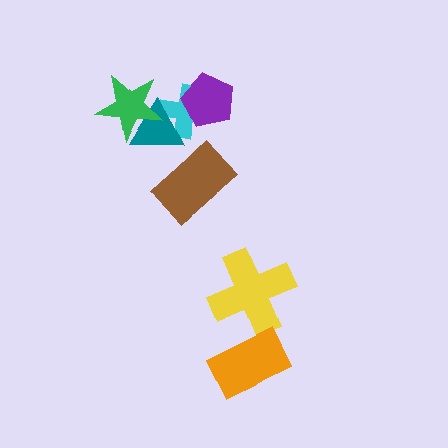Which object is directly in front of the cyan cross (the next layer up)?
The teal triangle is directly in front of the cyan cross.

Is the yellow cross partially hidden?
Yes, it is partially covered by another shape.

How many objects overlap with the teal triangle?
2 objects overlap with the teal triangle.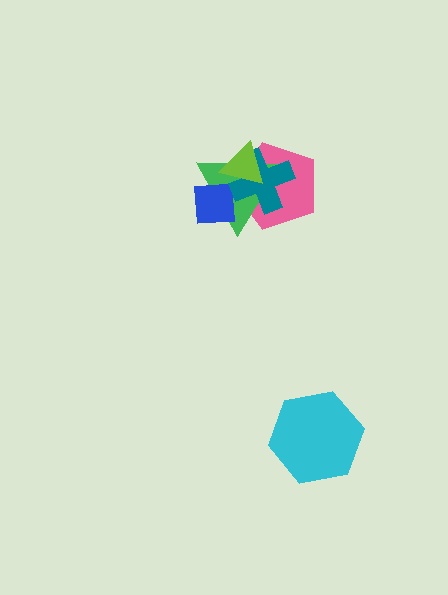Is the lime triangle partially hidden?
No, no other shape covers it.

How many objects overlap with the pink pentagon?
4 objects overlap with the pink pentagon.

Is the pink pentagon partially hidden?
Yes, it is partially covered by another shape.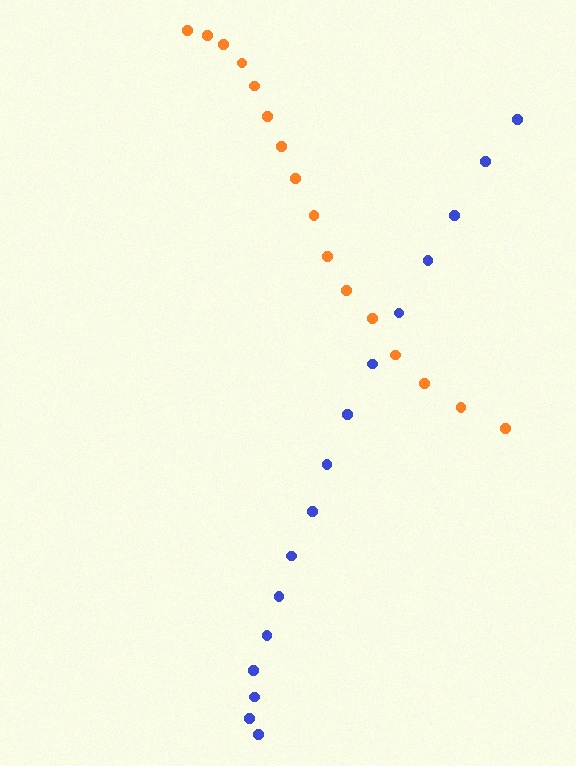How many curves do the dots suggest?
There are 2 distinct paths.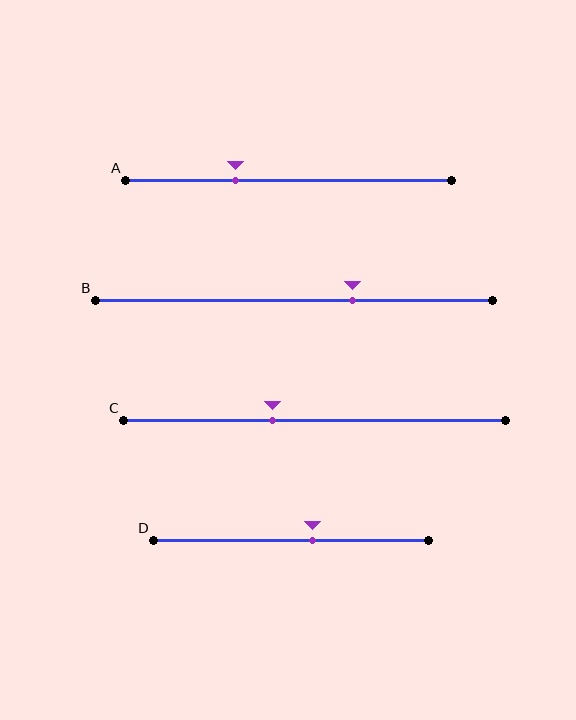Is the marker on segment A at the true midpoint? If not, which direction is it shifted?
No, the marker on segment A is shifted to the left by about 16% of the segment length.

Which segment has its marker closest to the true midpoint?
Segment D has its marker closest to the true midpoint.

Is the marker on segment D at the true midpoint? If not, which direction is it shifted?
No, the marker on segment D is shifted to the right by about 8% of the segment length.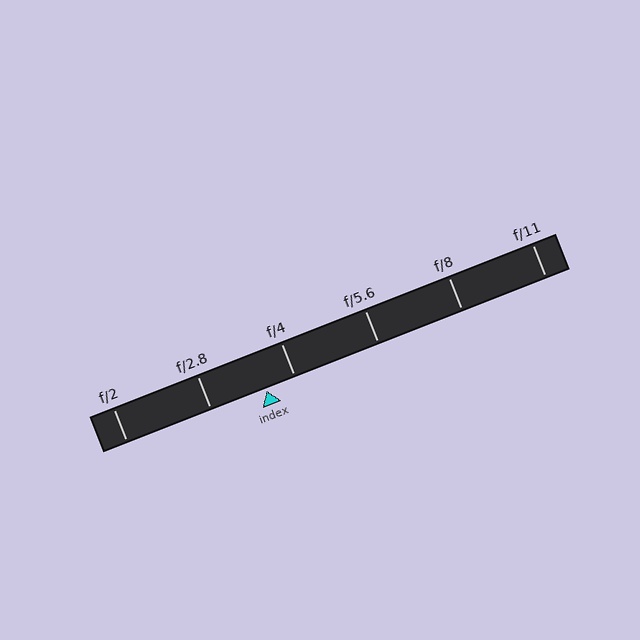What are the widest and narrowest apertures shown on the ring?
The widest aperture shown is f/2 and the narrowest is f/11.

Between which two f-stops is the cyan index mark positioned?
The index mark is between f/2.8 and f/4.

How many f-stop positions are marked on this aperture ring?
There are 6 f-stop positions marked.